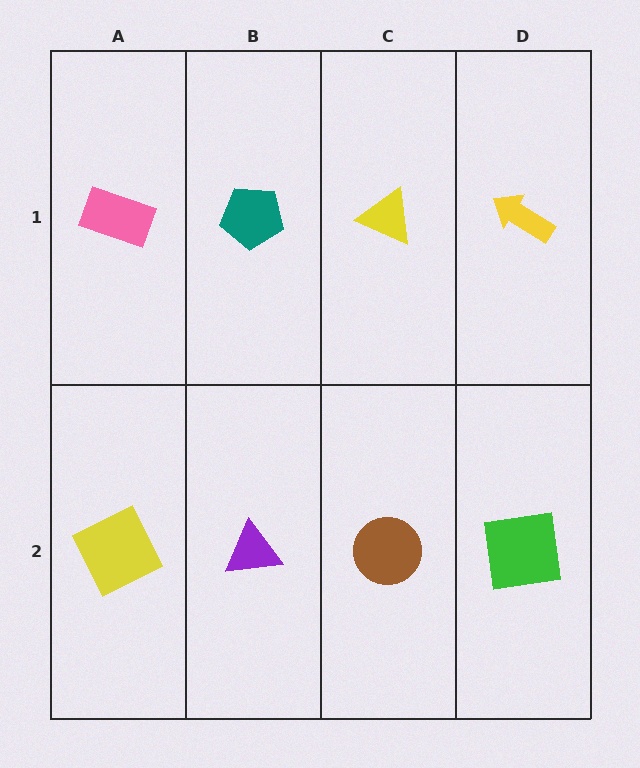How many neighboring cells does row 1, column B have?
3.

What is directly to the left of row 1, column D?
A yellow triangle.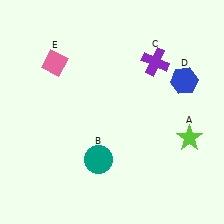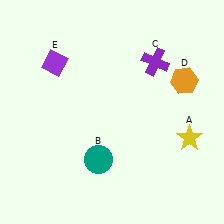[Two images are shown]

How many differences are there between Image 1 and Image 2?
There are 3 differences between the two images.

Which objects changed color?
A changed from lime to yellow. D changed from blue to orange. E changed from pink to purple.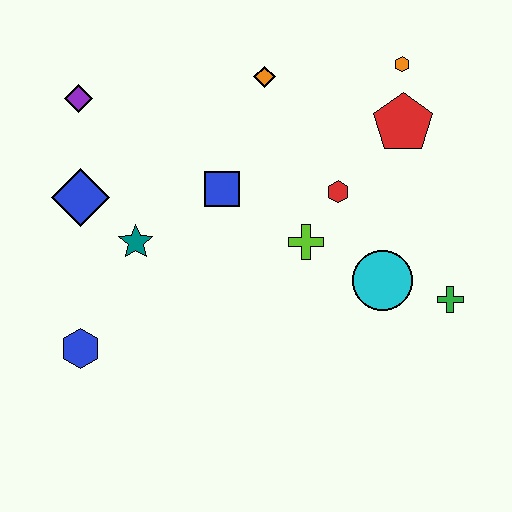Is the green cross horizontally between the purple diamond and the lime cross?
No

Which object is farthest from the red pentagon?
The blue hexagon is farthest from the red pentagon.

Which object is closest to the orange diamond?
The blue square is closest to the orange diamond.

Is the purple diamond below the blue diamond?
No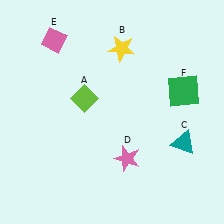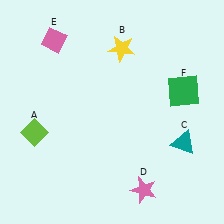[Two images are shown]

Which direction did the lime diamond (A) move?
The lime diamond (A) moved left.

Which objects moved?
The objects that moved are: the lime diamond (A), the pink star (D).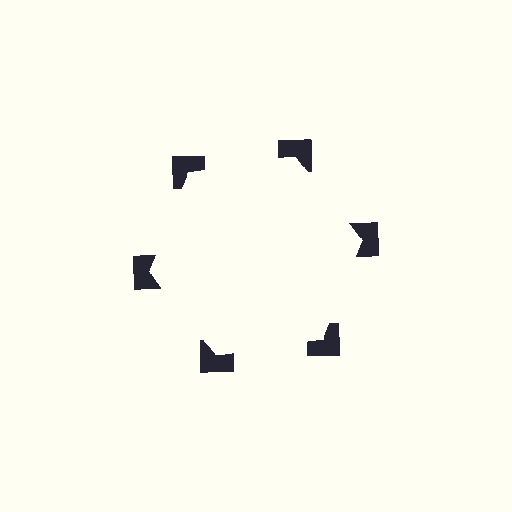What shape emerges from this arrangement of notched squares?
An illusory hexagon — its edges are inferred from the aligned wedge cuts in the notched squares, not physically drawn.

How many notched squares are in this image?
There are 6 — one at each vertex of the illusory hexagon.